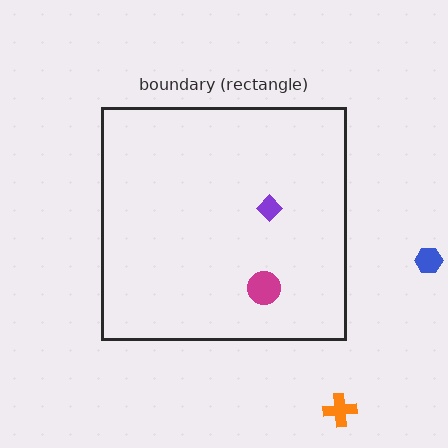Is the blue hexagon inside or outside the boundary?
Outside.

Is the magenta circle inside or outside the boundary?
Inside.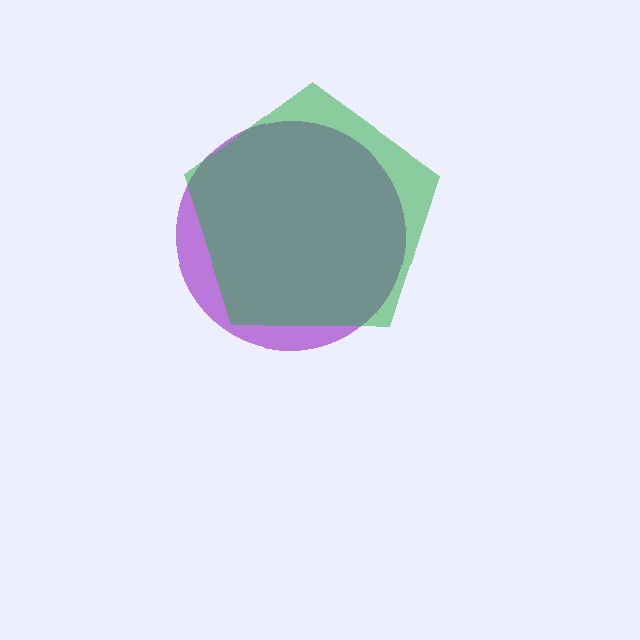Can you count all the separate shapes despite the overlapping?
Yes, there are 2 separate shapes.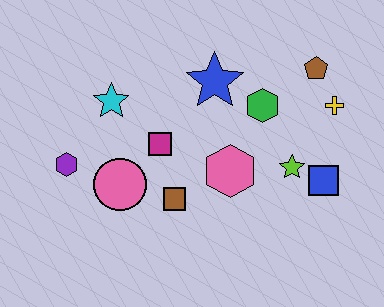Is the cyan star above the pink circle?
Yes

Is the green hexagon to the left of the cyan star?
No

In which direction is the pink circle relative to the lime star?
The pink circle is to the left of the lime star.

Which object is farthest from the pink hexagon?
The purple hexagon is farthest from the pink hexagon.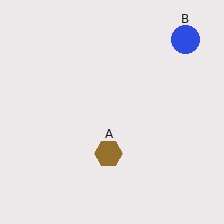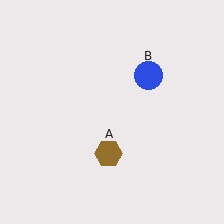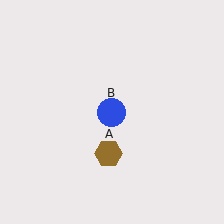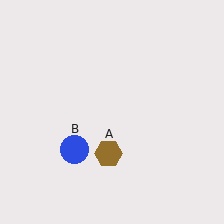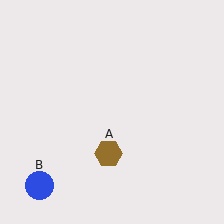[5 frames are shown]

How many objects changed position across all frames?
1 object changed position: blue circle (object B).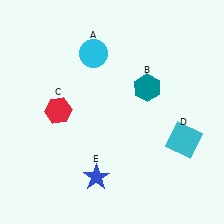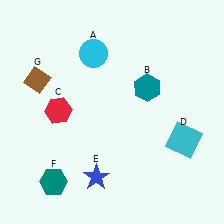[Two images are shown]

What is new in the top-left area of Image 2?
A brown diamond (G) was added in the top-left area of Image 2.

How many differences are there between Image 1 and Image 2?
There are 2 differences between the two images.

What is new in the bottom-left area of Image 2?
A teal hexagon (F) was added in the bottom-left area of Image 2.